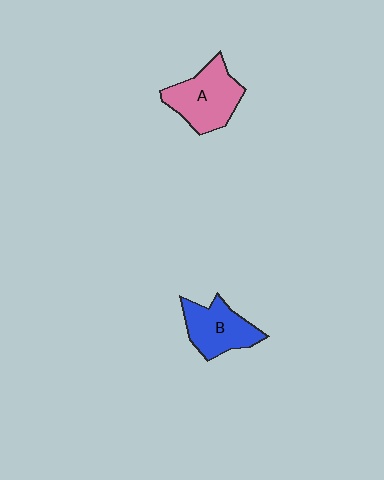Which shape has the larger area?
Shape A (pink).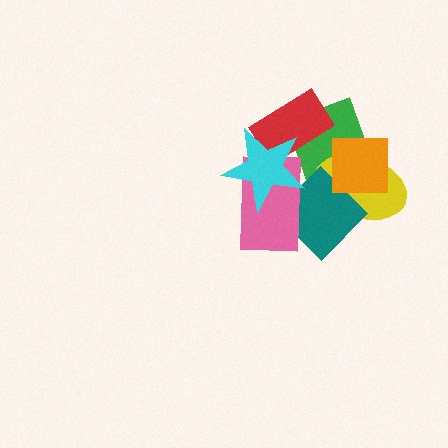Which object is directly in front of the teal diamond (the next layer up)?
The pink rectangle is directly in front of the teal diamond.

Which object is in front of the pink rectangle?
The cyan star is in front of the pink rectangle.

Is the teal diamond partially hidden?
Yes, it is partially covered by another shape.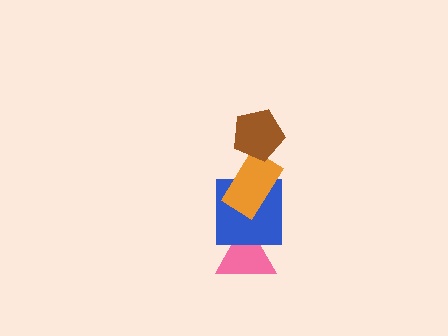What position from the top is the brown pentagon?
The brown pentagon is 1st from the top.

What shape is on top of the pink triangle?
The blue square is on top of the pink triangle.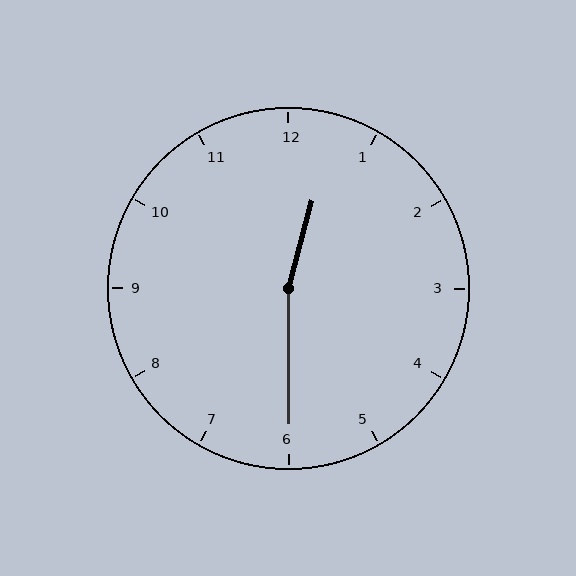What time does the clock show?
12:30.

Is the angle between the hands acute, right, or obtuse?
It is obtuse.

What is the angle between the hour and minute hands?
Approximately 165 degrees.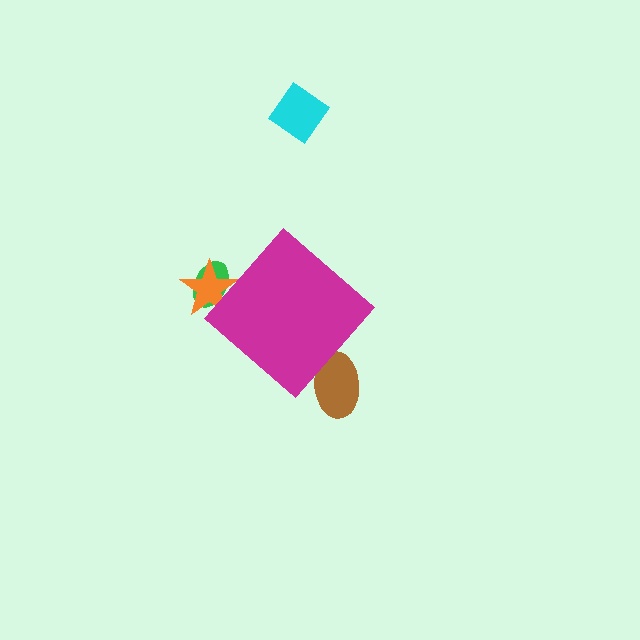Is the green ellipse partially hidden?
Yes, the green ellipse is partially hidden behind the magenta diamond.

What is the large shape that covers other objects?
A magenta diamond.